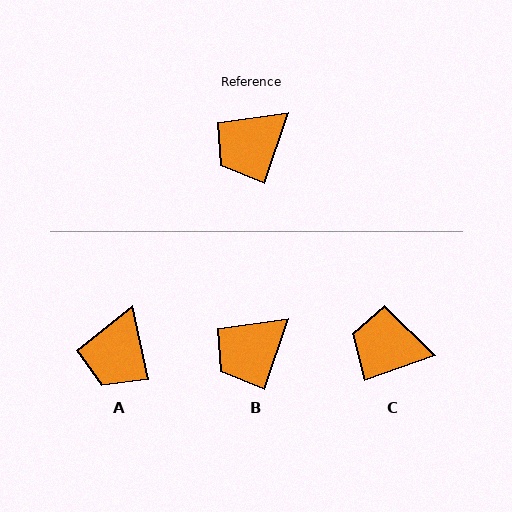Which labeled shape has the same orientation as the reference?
B.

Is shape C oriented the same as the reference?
No, it is off by about 52 degrees.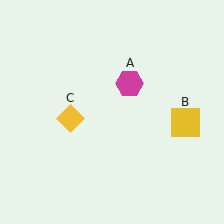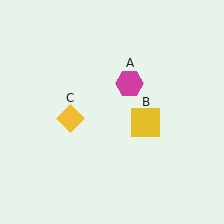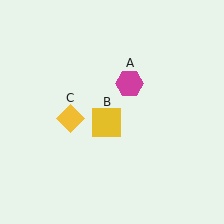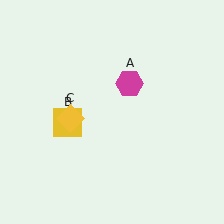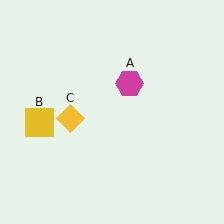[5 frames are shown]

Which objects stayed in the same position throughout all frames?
Magenta hexagon (object A) and yellow diamond (object C) remained stationary.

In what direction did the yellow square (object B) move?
The yellow square (object B) moved left.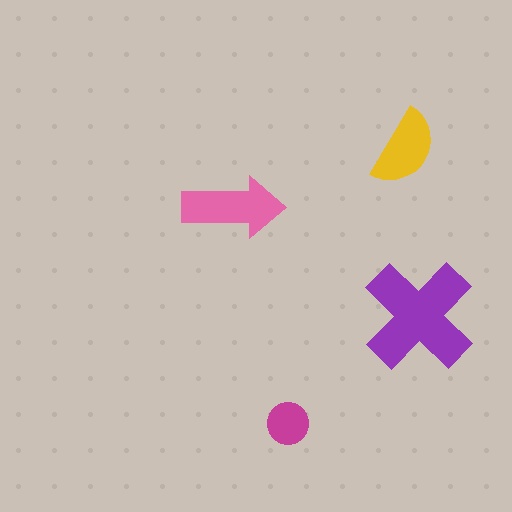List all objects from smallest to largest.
The magenta circle, the yellow semicircle, the pink arrow, the purple cross.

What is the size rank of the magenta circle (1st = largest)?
4th.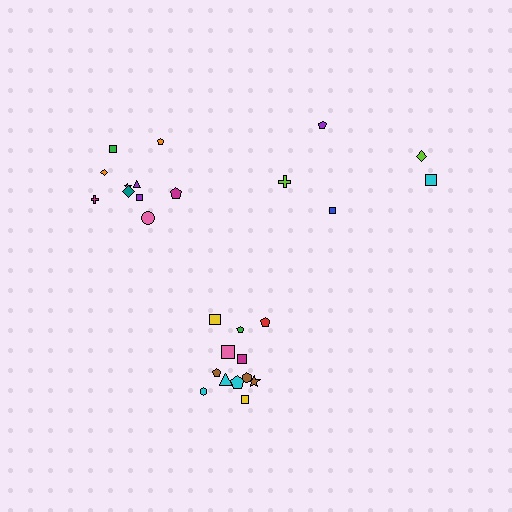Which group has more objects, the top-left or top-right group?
The top-left group.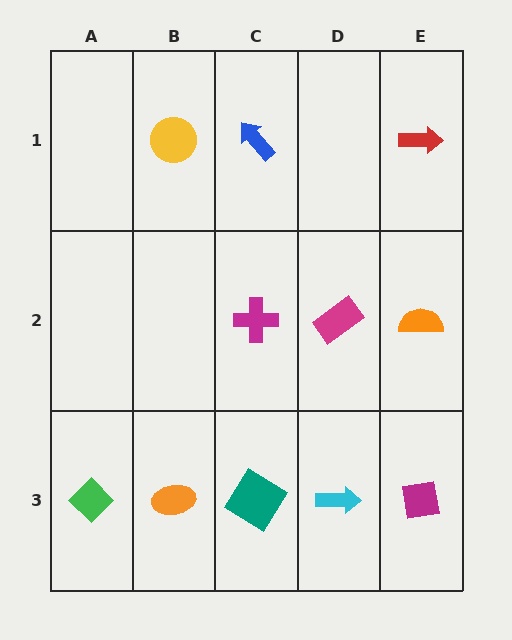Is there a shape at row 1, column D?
No, that cell is empty.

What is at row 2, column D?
A magenta rectangle.